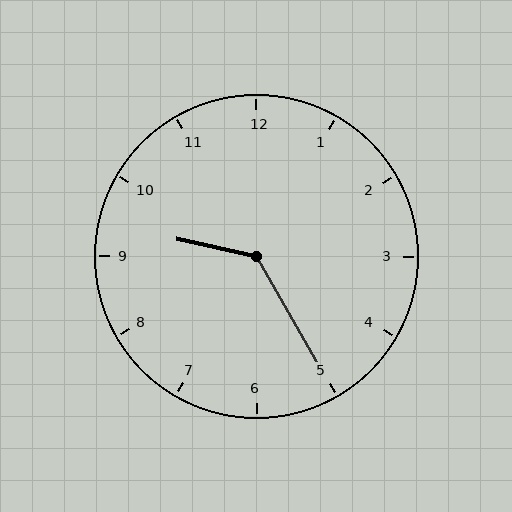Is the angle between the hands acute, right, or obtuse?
It is obtuse.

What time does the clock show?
9:25.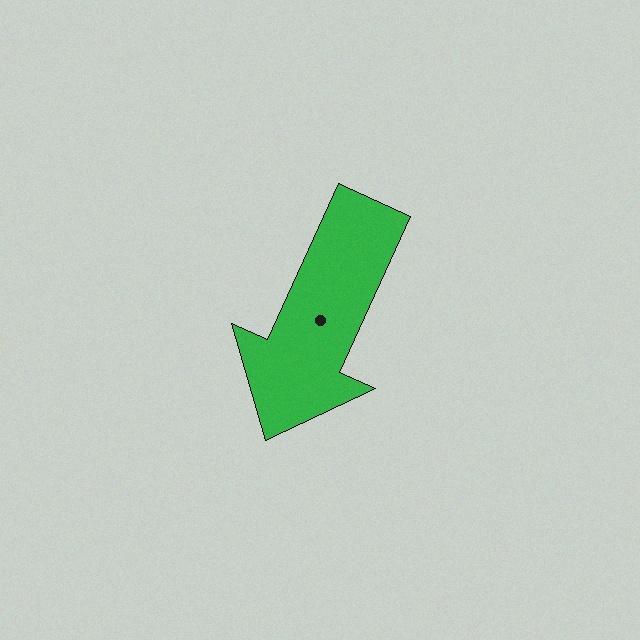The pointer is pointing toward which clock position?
Roughly 7 o'clock.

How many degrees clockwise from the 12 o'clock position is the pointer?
Approximately 204 degrees.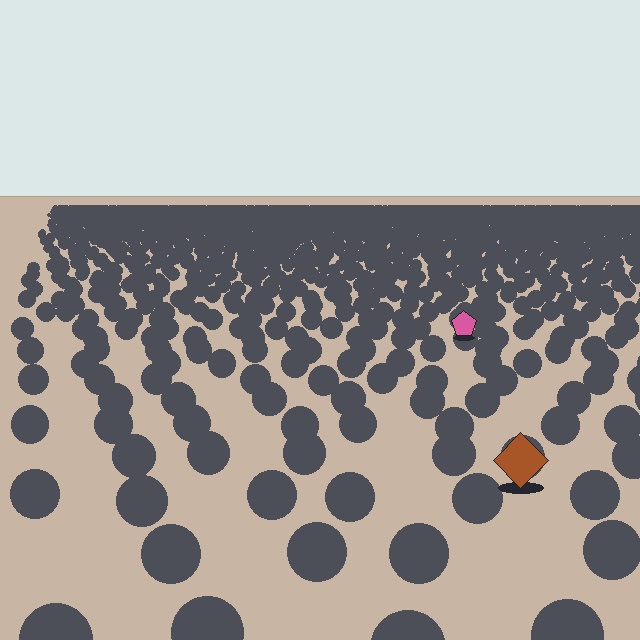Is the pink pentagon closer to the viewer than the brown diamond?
No. The brown diamond is closer — you can tell from the texture gradient: the ground texture is coarser near it.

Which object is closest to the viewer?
The brown diamond is closest. The texture marks near it are larger and more spread out.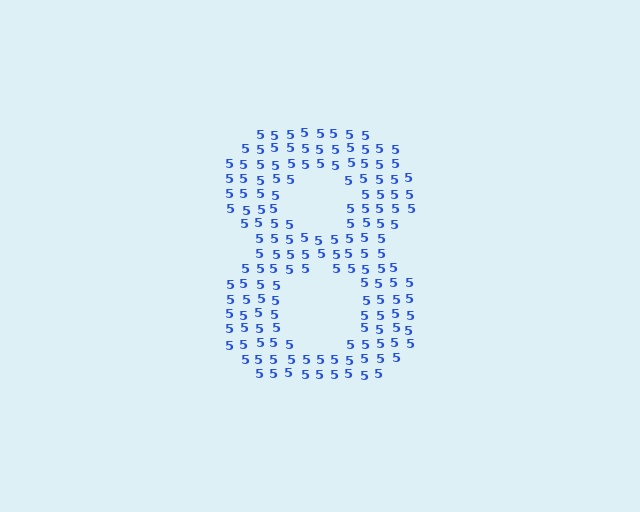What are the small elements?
The small elements are digit 5's.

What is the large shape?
The large shape is the digit 8.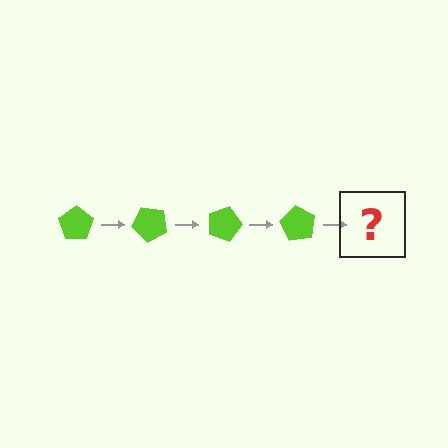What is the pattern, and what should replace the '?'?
The pattern is that the pentagon rotates 45 degrees each step. The '?' should be a lime pentagon rotated 180 degrees.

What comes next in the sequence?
The next element should be a lime pentagon rotated 180 degrees.